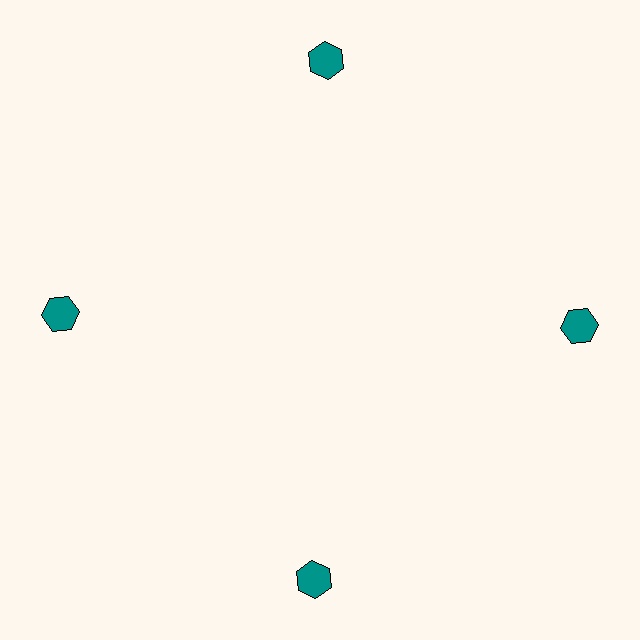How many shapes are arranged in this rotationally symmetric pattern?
There are 4 shapes, arranged in 4 groups of 1.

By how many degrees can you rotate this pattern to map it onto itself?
The pattern maps onto itself every 90 degrees of rotation.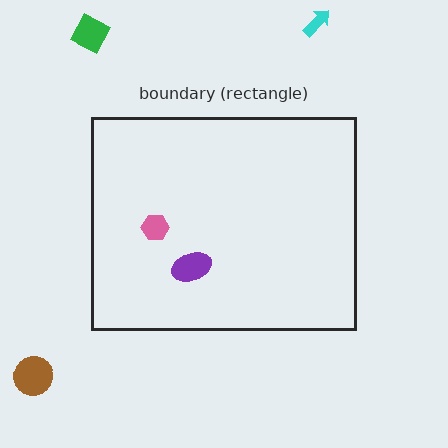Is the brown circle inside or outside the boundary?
Outside.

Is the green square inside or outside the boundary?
Outside.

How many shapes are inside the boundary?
2 inside, 3 outside.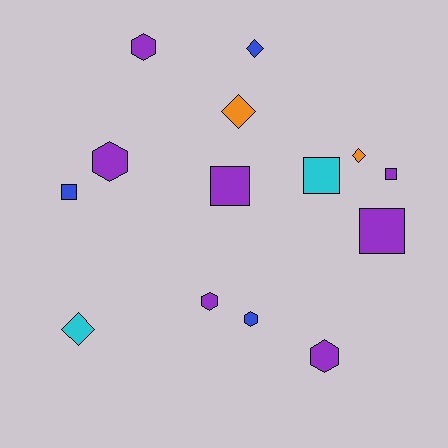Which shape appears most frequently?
Square, with 5 objects.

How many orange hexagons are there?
There are no orange hexagons.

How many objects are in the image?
There are 14 objects.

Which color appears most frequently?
Purple, with 7 objects.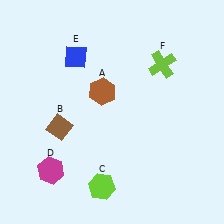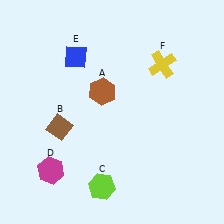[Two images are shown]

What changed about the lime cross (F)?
In Image 1, F is lime. In Image 2, it changed to yellow.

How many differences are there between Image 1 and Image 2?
There is 1 difference between the two images.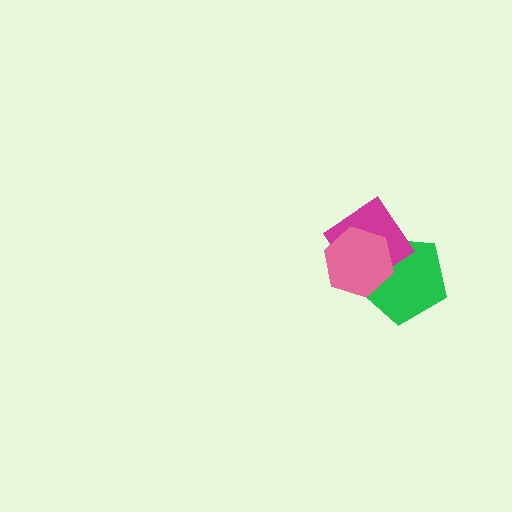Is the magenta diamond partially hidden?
Yes, it is partially covered by another shape.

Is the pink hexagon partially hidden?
No, no other shape covers it.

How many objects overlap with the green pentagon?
2 objects overlap with the green pentagon.